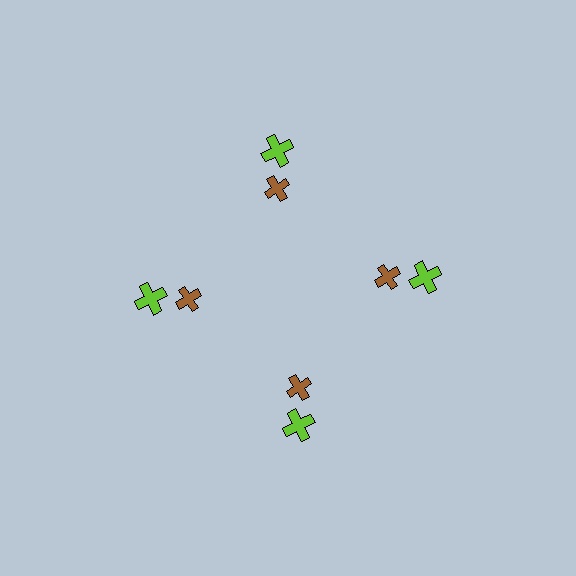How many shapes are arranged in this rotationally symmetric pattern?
There are 8 shapes, arranged in 4 groups of 2.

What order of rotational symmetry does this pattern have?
This pattern has 4-fold rotational symmetry.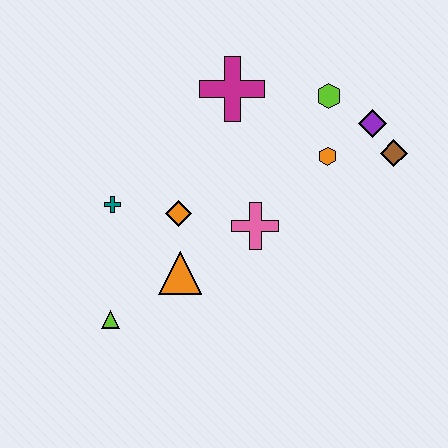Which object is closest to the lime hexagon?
The purple diamond is closest to the lime hexagon.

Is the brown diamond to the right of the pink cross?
Yes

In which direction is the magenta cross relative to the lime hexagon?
The magenta cross is to the left of the lime hexagon.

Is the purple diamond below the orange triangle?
No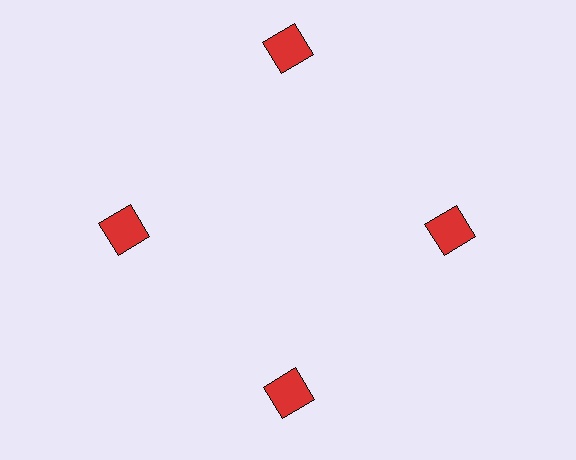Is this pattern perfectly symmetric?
No. The 4 red squares are arranged in a ring, but one element near the 12 o'clock position is pushed outward from the center, breaking the 4-fold rotational symmetry.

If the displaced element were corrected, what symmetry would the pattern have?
It would have 4-fold rotational symmetry — the pattern would map onto itself every 90 degrees.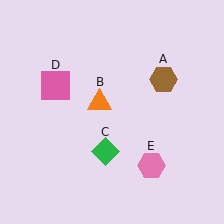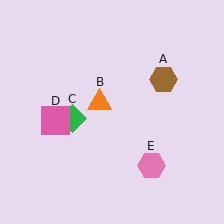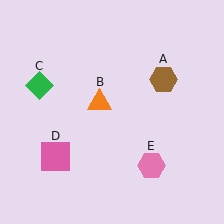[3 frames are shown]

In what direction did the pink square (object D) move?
The pink square (object D) moved down.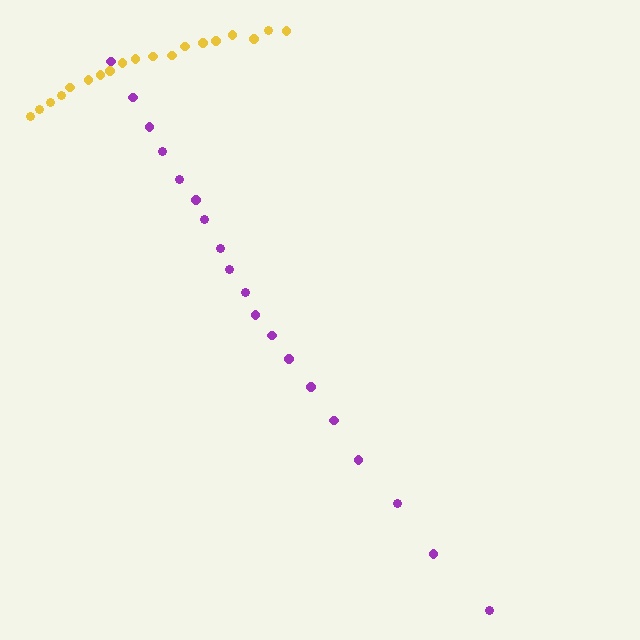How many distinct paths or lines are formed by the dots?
There are 2 distinct paths.